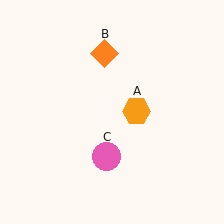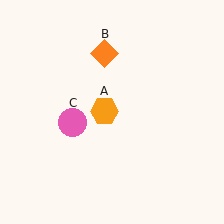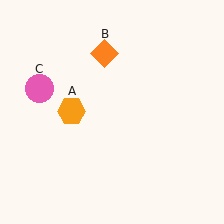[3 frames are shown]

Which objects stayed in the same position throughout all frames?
Orange diamond (object B) remained stationary.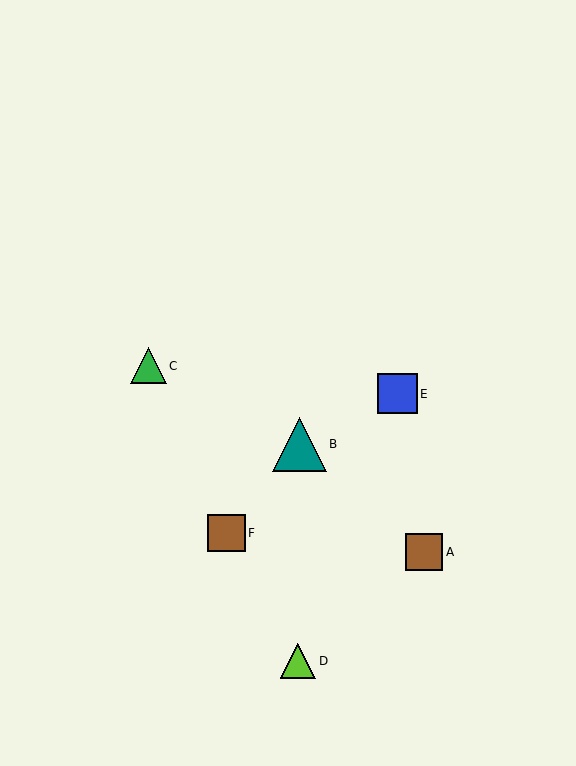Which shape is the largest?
The teal triangle (labeled B) is the largest.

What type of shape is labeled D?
Shape D is a lime triangle.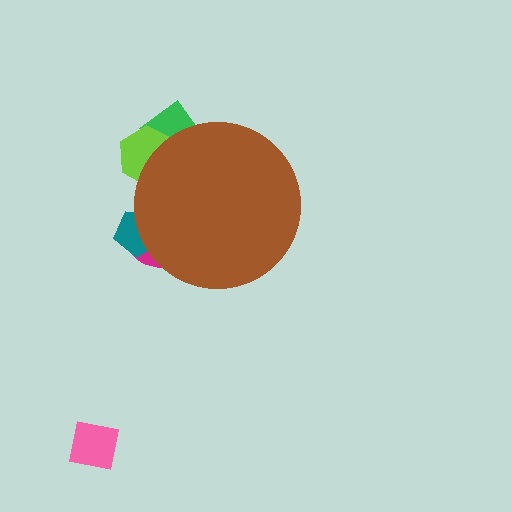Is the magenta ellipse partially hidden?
Yes, the magenta ellipse is partially hidden behind the brown circle.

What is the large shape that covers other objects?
A brown circle.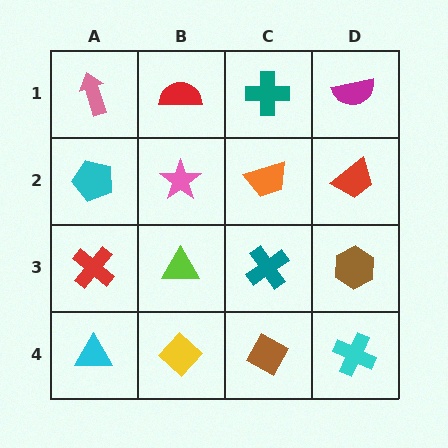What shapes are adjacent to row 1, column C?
An orange trapezoid (row 2, column C), a red semicircle (row 1, column B), a magenta semicircle (row 1, column D).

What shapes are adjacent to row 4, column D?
A brown hexagon (row 3, column D), a brown diamond (row 4, column C).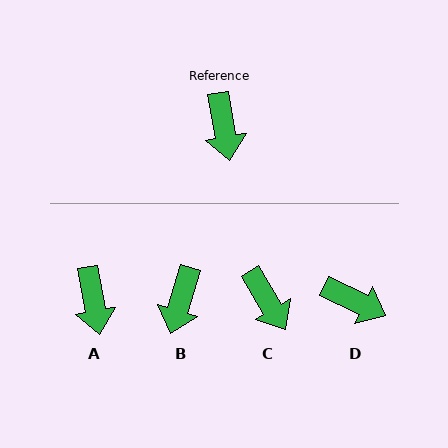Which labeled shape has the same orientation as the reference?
A.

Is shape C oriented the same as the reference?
No, it is off by about 21 degrees.